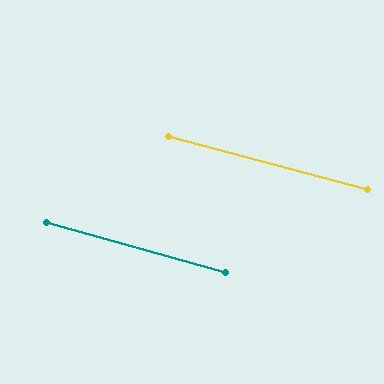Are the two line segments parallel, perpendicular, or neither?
Parallel — their directions differ by only 0.8°.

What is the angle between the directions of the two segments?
Approximately 1 degree.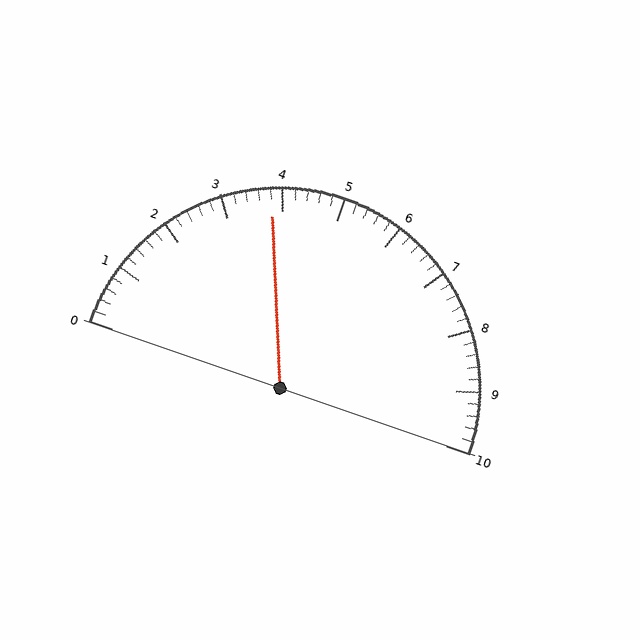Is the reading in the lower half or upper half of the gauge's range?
The reading is in the lower half of the range (0 to 10).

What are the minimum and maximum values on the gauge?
The gauge ranges from 0 to 10.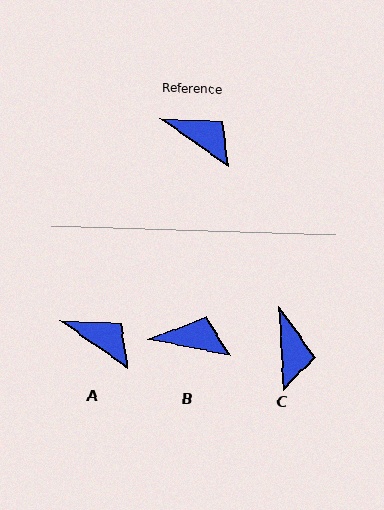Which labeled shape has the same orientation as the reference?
A.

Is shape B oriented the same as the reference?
No, it is off by about 24 degrees.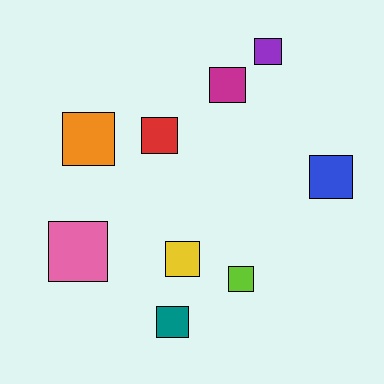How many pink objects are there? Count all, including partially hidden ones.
There is 1 pink object.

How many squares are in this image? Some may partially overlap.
There are 9 squares.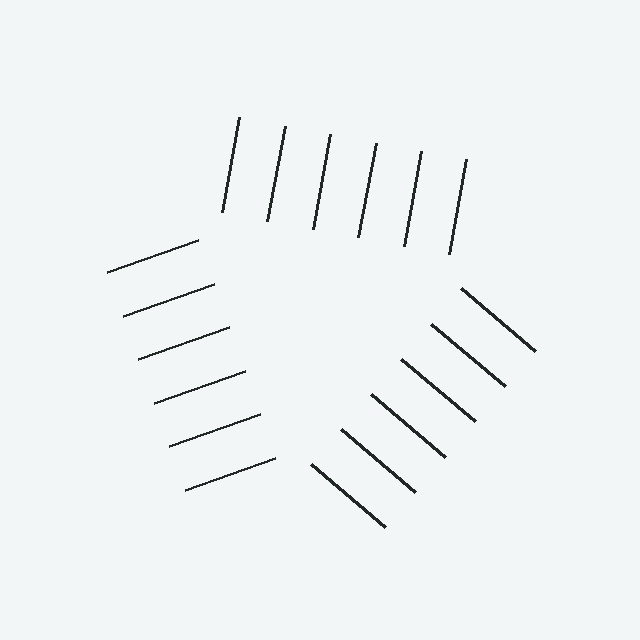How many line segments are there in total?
18 — 6 along each of the 3 edges.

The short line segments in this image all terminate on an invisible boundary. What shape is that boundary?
An illusory triangle — the line segments terminate on its edges but no continuous stroke is drawn.